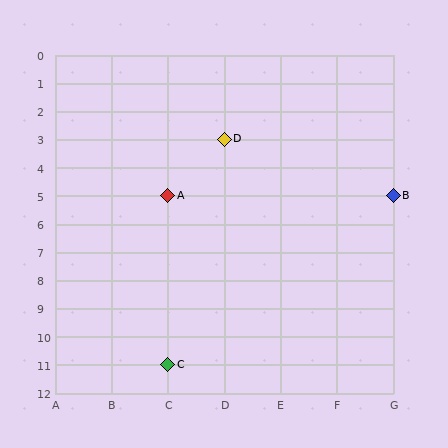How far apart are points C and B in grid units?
Points C and B are 4 columns and 6 rows apart (about 7.2 grid units diagonally).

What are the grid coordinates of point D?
Point D is at grid coordinates (D, 3).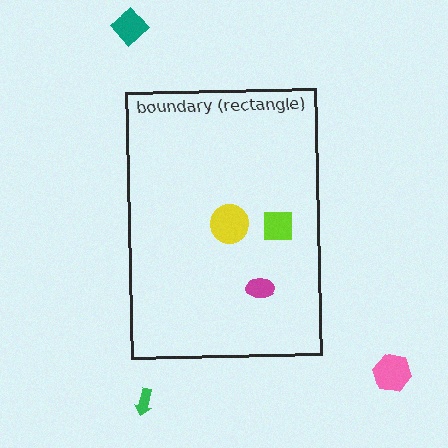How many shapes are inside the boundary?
3 inside, 3 outside.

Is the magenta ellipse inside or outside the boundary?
Inside.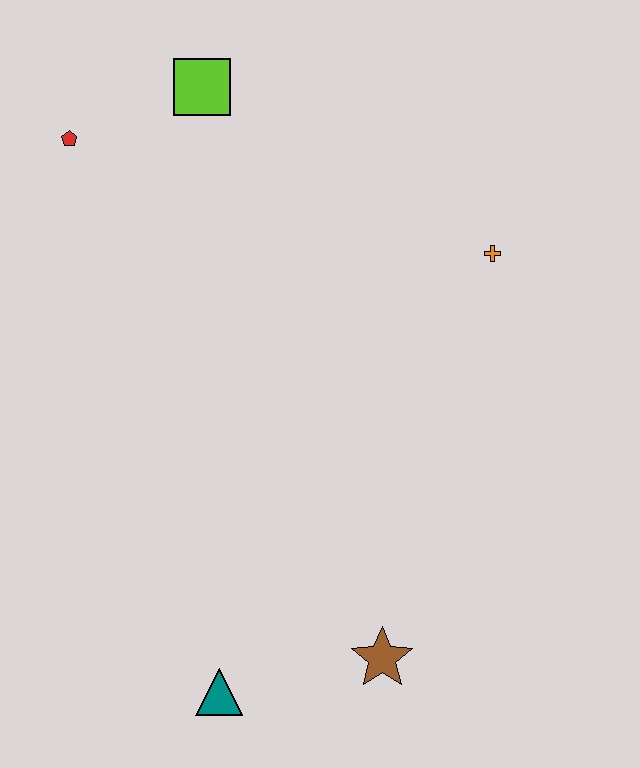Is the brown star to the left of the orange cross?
Yes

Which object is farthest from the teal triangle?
The lime square is farthest from the teal triangle.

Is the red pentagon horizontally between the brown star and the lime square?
No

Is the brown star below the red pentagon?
Yes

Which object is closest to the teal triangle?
The brown star is closest to the teal triangle.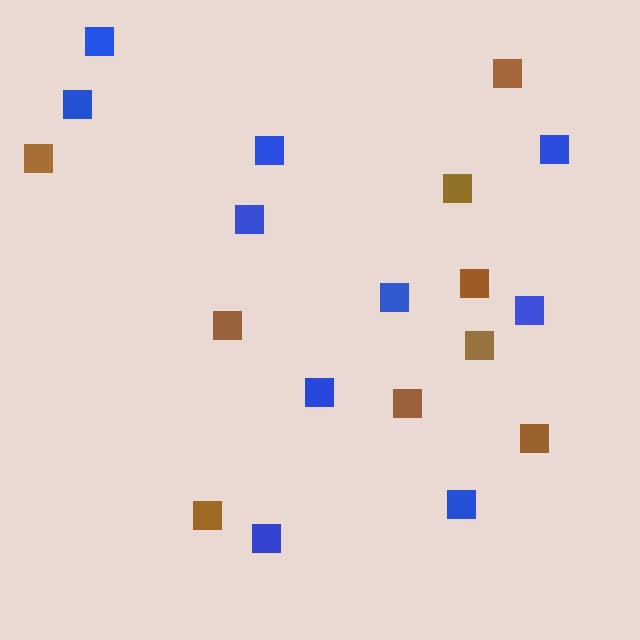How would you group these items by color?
There are 2 groups: one group of blue squares (10) and one group of brown squares (9).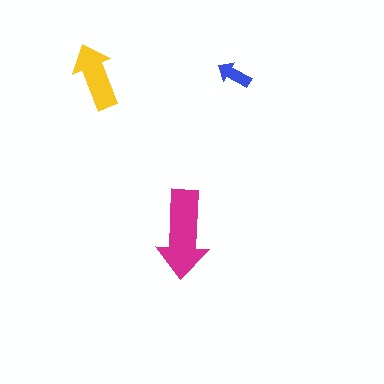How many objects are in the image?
There are 3 objects in the image.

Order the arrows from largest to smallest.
the magenta one, the yellow one, the blue one.